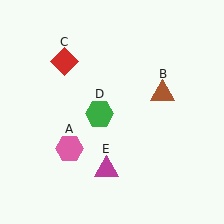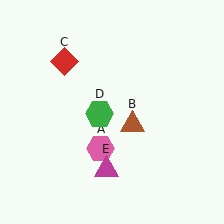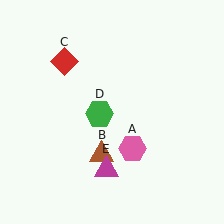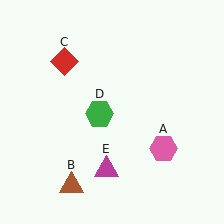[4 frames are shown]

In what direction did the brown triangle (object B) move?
The brown triangle (object B) moved down and to the left.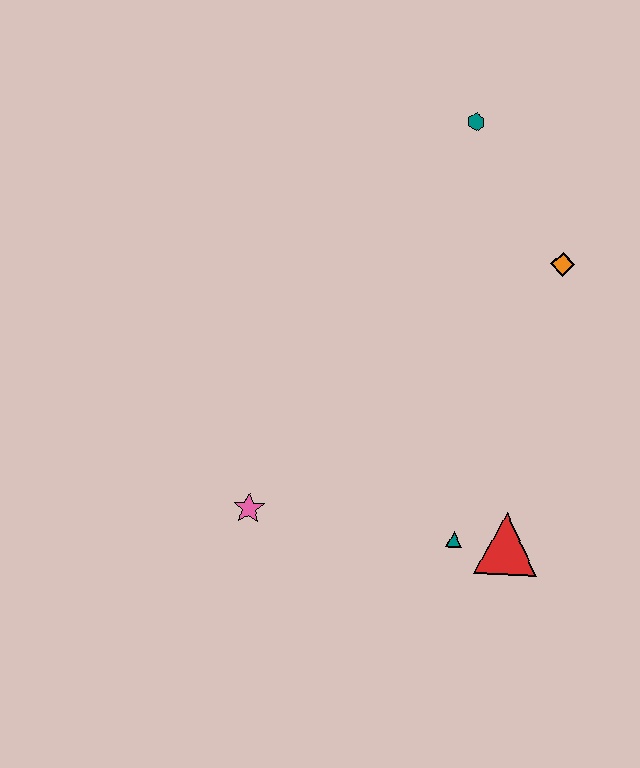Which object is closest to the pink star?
The teal triangle is closest to the pink star.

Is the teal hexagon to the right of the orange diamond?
No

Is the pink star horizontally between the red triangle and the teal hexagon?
No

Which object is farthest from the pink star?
The teal hexagon is farthest from the pink star.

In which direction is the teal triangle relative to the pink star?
The teal triangle is to the right of the pink star.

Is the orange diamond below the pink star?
No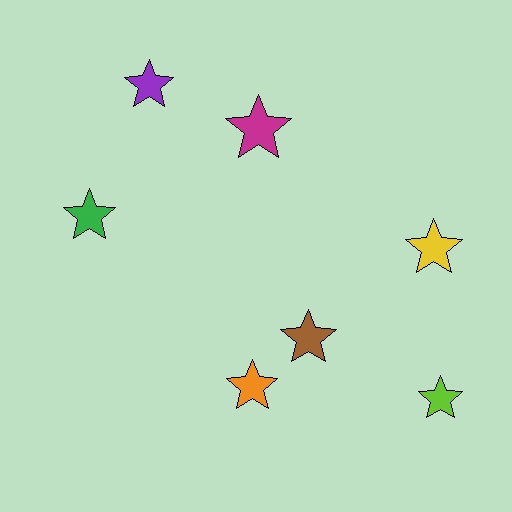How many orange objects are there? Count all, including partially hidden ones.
There is 1 orange object.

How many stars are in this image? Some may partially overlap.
There are 7 stars.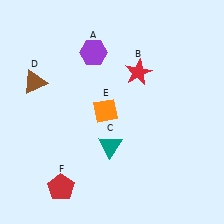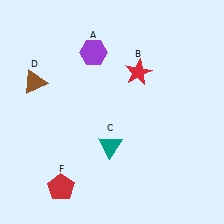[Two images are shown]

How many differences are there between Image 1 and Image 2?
There is 1 difference between the two images.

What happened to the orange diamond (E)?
The orange diamond (E) was removed in Image 2. It was in the top-left area of Image 1.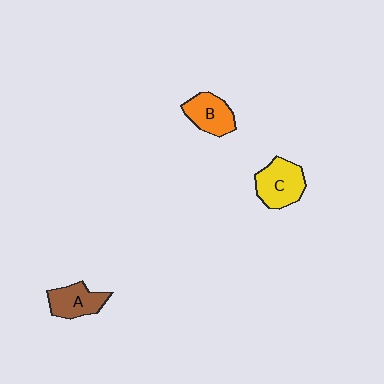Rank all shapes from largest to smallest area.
From largest to smallest: C (yellow), B (orange), A (brown).